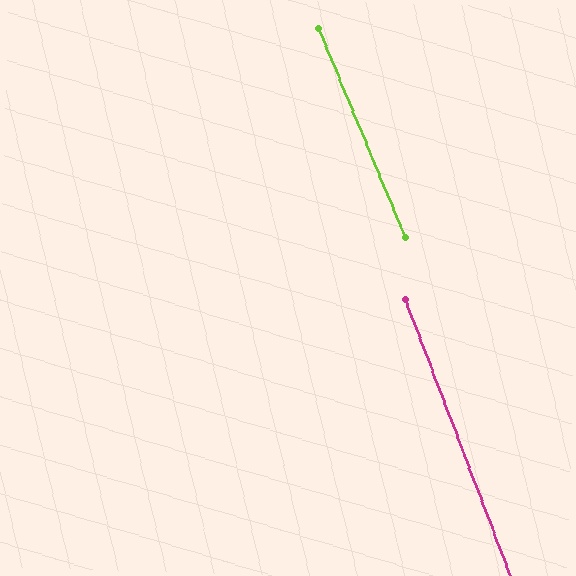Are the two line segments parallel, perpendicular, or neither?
Parallel — their directions differ by only 1.7°.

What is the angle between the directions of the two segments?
Approximately 2 degrees.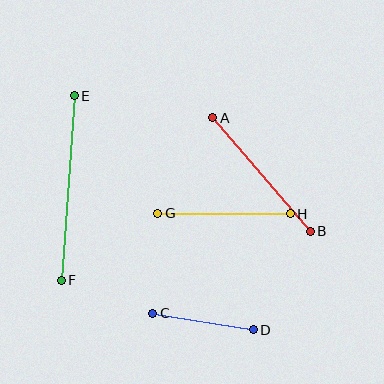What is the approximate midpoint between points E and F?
The midpoint is at approximately (68, 188) pixels.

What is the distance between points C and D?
The distance is approximately 102 pixels.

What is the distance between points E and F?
The distance is approximately 185 pixels.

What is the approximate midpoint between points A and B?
The midpoint is at approximately (261, 174) pixels.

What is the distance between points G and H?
The distance is approximately 133 pixels.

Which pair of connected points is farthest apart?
Points E and F are farthest apart.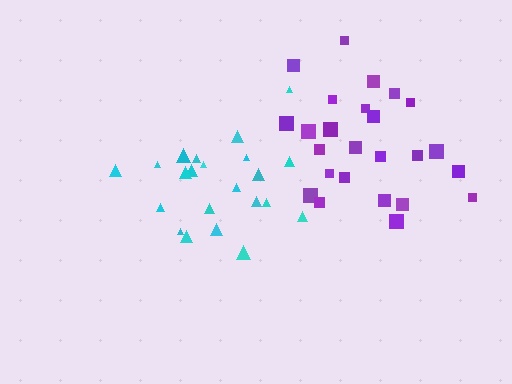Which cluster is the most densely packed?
Cyan.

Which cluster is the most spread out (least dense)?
Purple.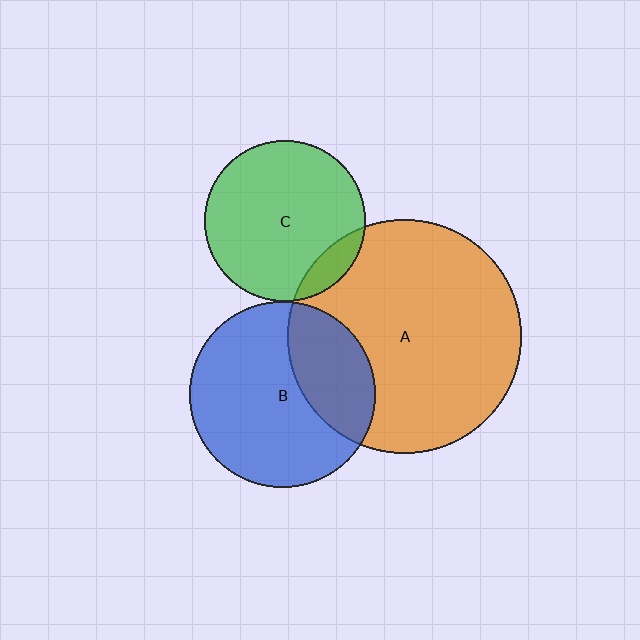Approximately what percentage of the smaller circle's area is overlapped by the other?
Approximately 10%.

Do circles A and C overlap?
Yes.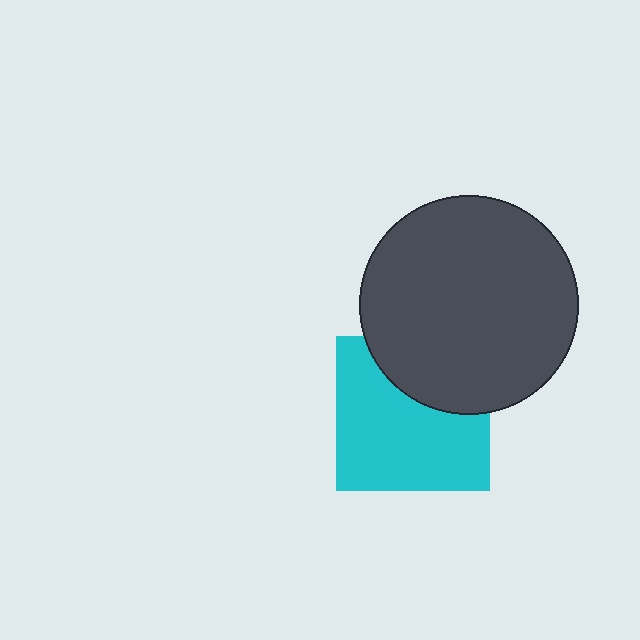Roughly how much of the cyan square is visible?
Most of it is visible (roughly 68%).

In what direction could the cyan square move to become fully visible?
The cyan square could move down. That would shift it out from behind the dark gray circle entirely.